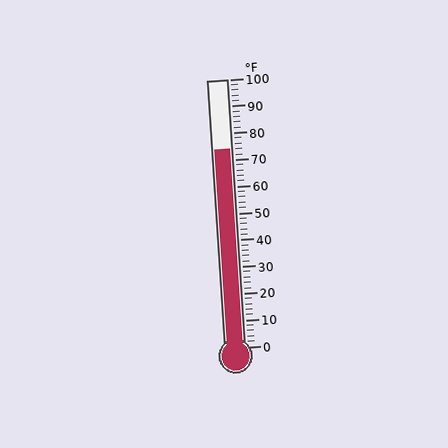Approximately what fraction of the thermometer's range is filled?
The thermometer is filled to approximately 75% of its range.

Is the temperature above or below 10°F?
The temperature is above 10°F.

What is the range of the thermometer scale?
The thermometer scale ranges from 0°F to 100°F.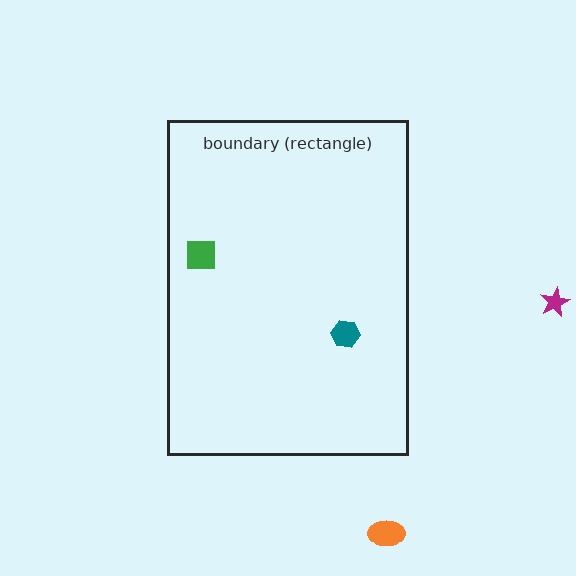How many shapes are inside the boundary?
2 inside, 2 outside.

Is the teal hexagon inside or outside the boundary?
Inside.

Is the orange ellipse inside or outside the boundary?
Outside.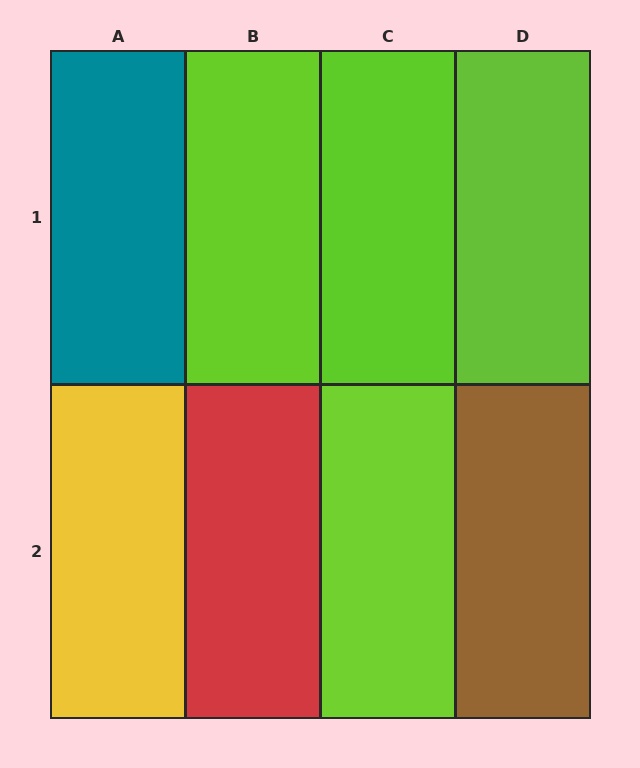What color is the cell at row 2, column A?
Yellow.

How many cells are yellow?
1 cell is yellow.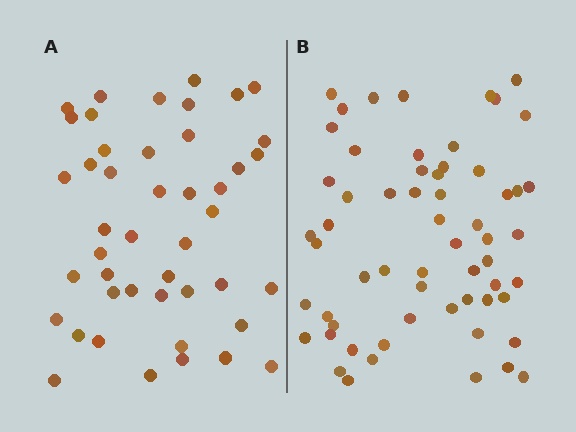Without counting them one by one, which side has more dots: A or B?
Region B (the right region) has more dots.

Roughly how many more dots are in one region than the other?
Region B has approximately 15 more dots than region A.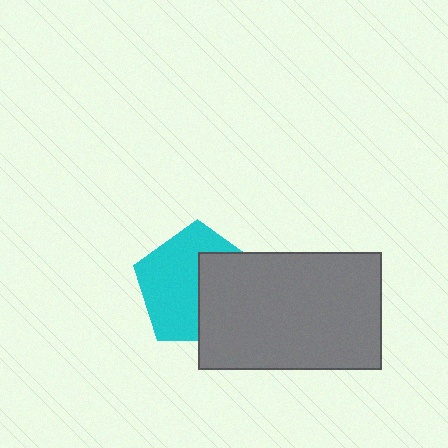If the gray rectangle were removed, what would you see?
You would see the complete cyan pentagon.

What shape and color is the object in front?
The object in front is a gray rectangle.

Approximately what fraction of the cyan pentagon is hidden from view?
Roughly 43% of the cyan pentagon is hidden behind the gray rectangle.